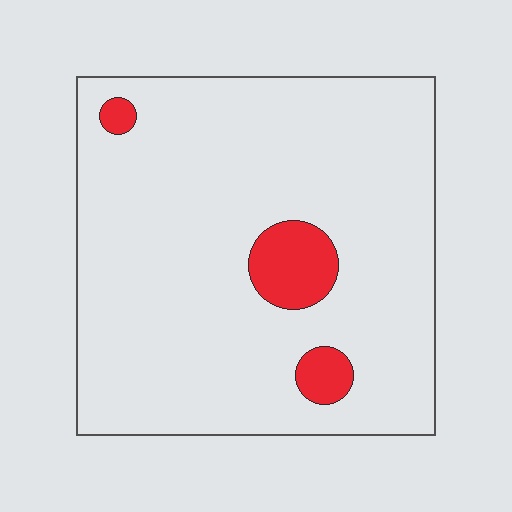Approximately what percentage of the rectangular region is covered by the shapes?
Approximately 10%.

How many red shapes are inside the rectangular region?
3.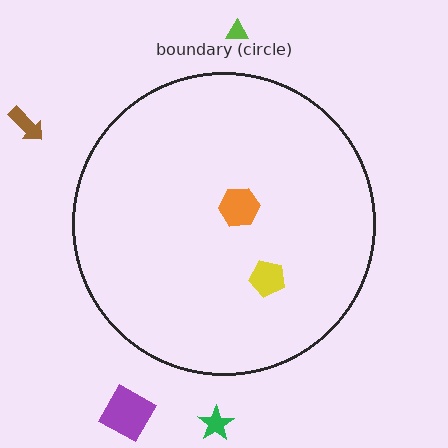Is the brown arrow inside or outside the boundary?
Outside.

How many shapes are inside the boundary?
2 inside, 4 outside.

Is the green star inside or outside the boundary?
Outside.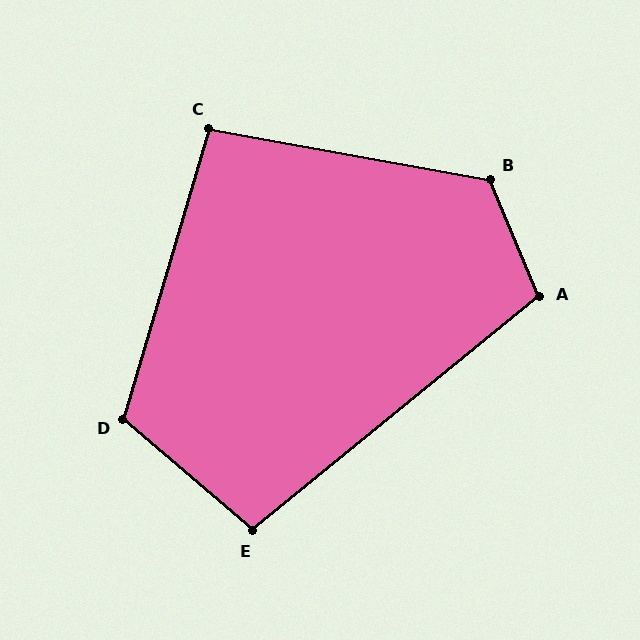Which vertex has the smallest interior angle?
C, at approximately 96 degrees.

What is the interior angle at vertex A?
Approximately 106 degrees (obtuse).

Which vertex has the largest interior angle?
B, at approximately 123 degrees.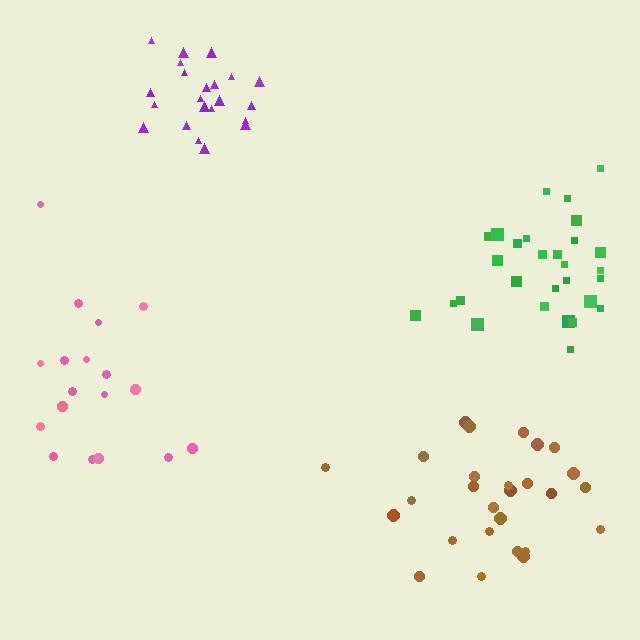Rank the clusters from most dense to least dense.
purple, green, brown, pink.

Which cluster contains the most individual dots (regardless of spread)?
Green (29).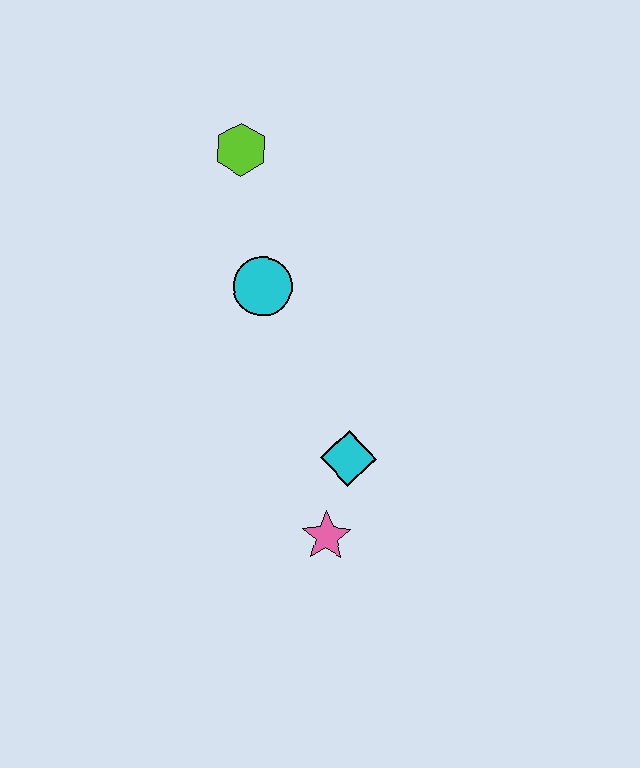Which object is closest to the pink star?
The cyan diamond is closest to the pink star.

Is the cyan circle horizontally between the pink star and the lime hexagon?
Yes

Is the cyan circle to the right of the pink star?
No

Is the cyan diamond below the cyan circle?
Yes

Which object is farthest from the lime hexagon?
The pink star is farthest from the lime hexagon.